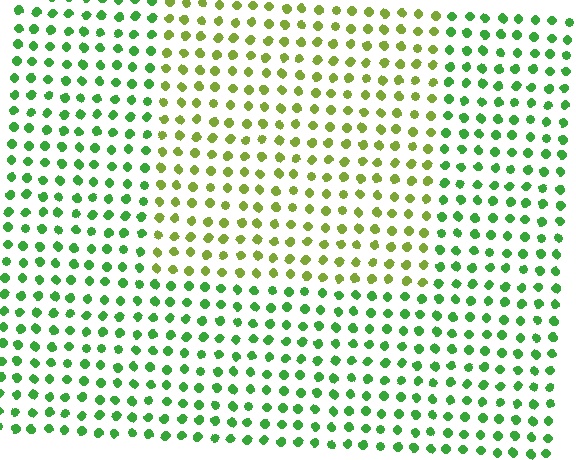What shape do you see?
I see a rectangle.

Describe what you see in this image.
The image is filled with small green elements in a uniform arrangement. A rectangle-shaped region is visible where the elements are tinted to a slightly different hue, forming a subtle color boundary.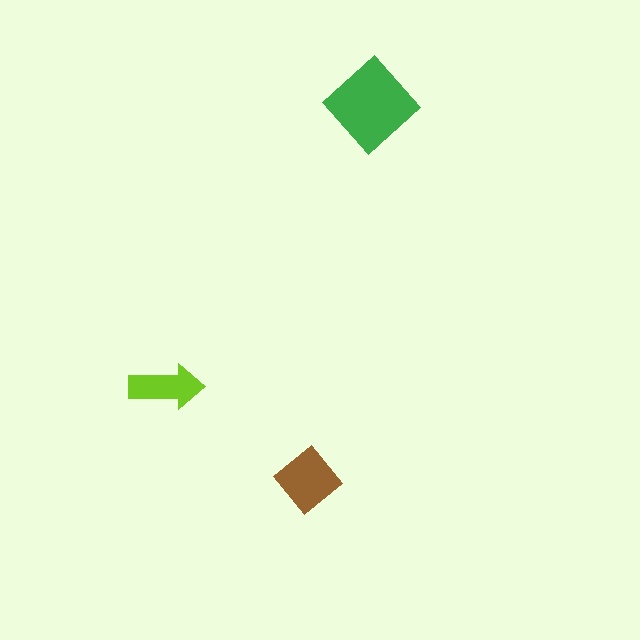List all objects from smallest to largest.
The lime arrow, the brown diamond, the green diamond.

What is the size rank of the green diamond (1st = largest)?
1st.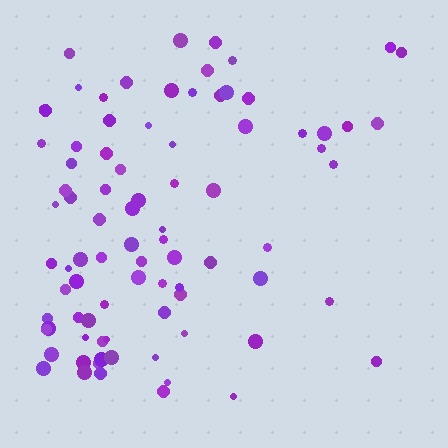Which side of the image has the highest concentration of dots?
The left.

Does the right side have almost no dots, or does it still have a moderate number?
Still a moderate number, just noticeably fewer than the left.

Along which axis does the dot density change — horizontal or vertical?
Horizontal.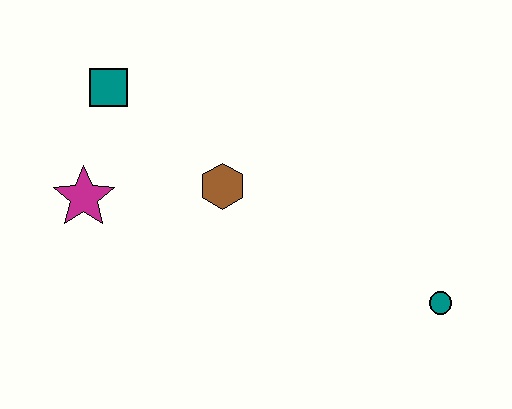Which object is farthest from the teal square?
The teal circle is farthest from the teal square.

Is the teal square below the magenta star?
No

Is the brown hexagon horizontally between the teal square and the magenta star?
No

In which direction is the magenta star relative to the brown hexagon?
The magenta star is to the left of the brown hexagon.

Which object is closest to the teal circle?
The brown hexagon is closest to the teal circle.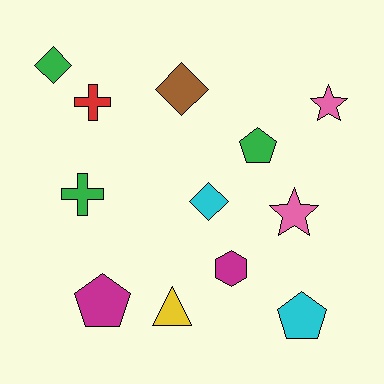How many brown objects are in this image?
There is 1 brown object.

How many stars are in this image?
There are 2 stars.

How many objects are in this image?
There are 12 objects.